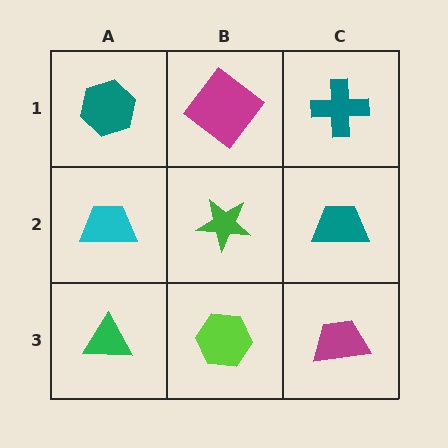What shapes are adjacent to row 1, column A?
A cyan trapezoid (row 2, column A), a magenta diamond (row 1, column B).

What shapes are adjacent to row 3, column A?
A cyan trapezoid (row 2, column A), a lime hexagon (row 3, column B).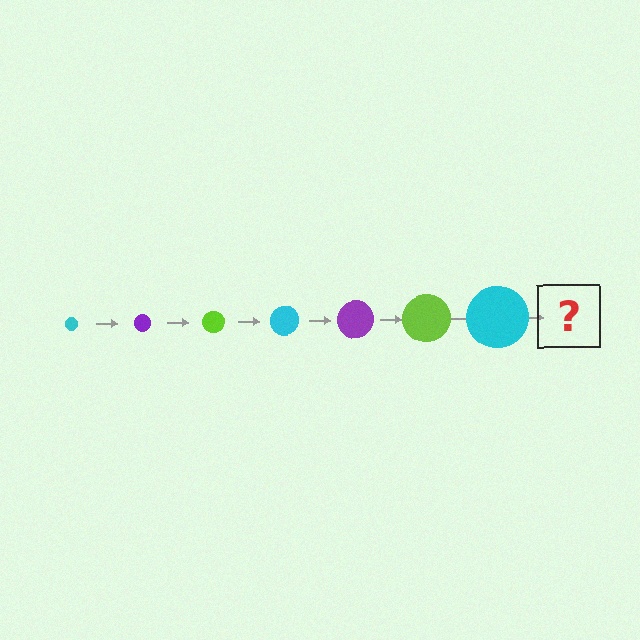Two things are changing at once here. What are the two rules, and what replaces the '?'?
The two rules are that the circle grows larger each step and the color cycles through cyan, purple, and lime. The '?' should be a purple circle, larger than the previous one.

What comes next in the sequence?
The next element should be a purple circle, larger than the previous one.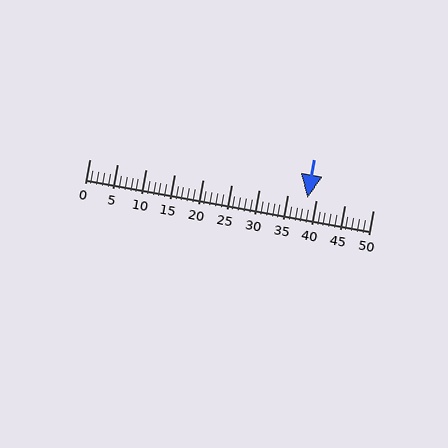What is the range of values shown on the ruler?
The ruler shows values from 0 to 50.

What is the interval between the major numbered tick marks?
The major tick marks are spaced 5 units apart.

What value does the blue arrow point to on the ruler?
The blue arrow points to approximately 38.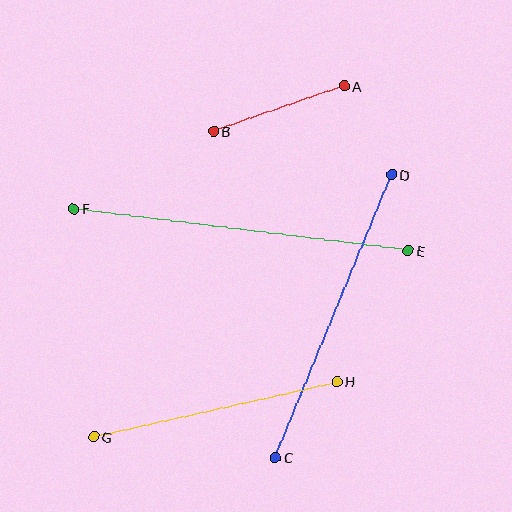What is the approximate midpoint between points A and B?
The midpoint is at approximately (279, 109) pixels.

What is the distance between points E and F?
The distance is approximately 337 pixels.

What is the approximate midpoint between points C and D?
The midpoint is at approximately (333, 316) pixels.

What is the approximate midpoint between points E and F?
The midpoint is at approximately (241, 230) pixels.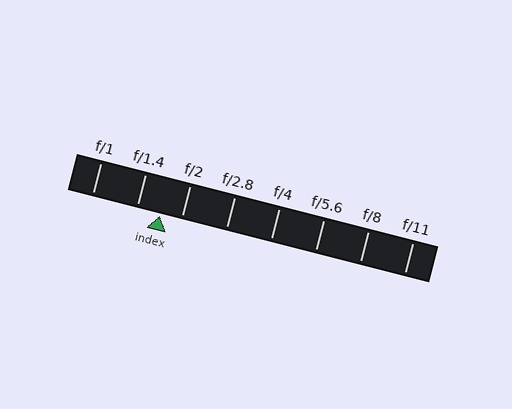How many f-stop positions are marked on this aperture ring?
There are 8 f-stop positions marked.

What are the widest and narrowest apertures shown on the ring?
The widest aperture shown is f/1 and the narrowest is f/11.